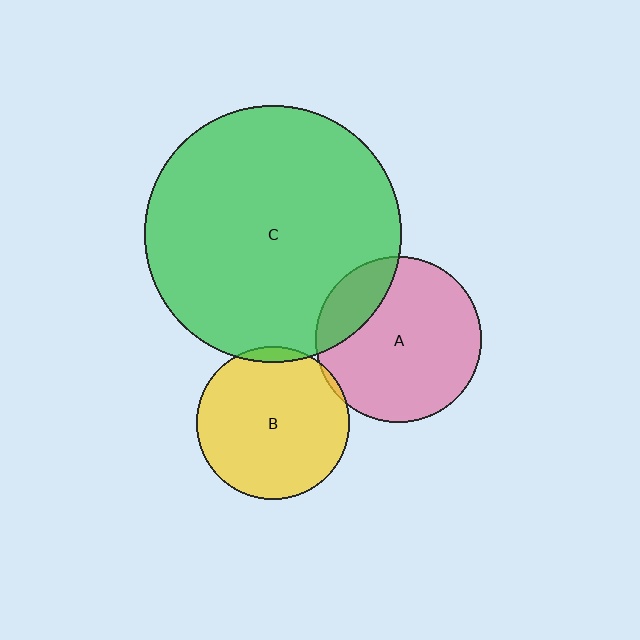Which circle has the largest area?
Circle C (green).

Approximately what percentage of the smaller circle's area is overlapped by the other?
Approximately 5%.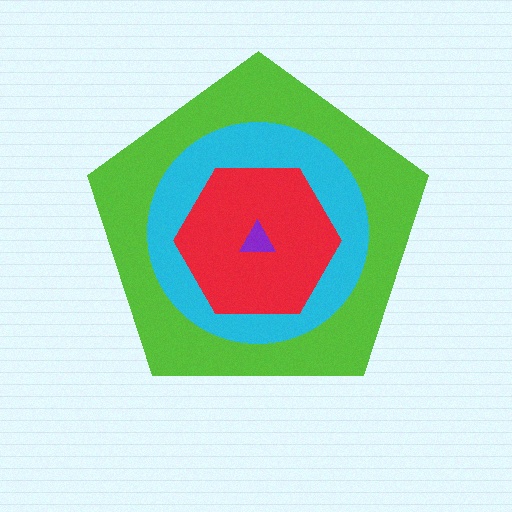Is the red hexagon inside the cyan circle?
Yes.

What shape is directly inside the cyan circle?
The red hexagon.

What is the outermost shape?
The lime pentagon.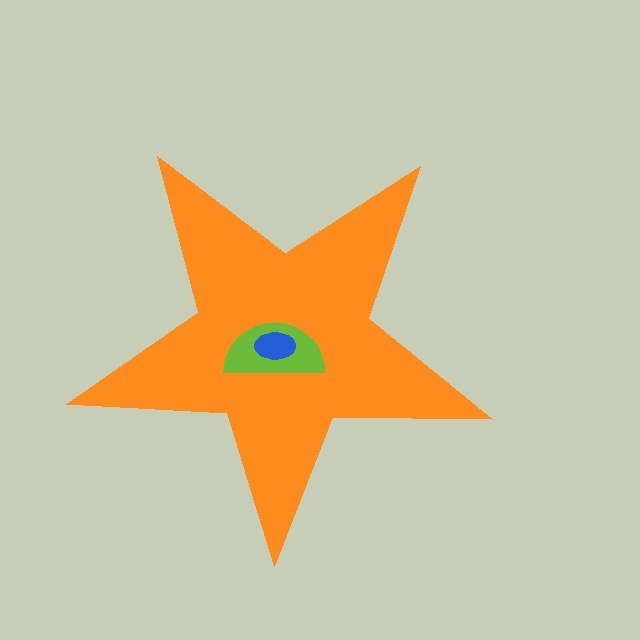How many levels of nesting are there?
3.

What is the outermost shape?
The orange star.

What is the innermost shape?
The blue ellipse.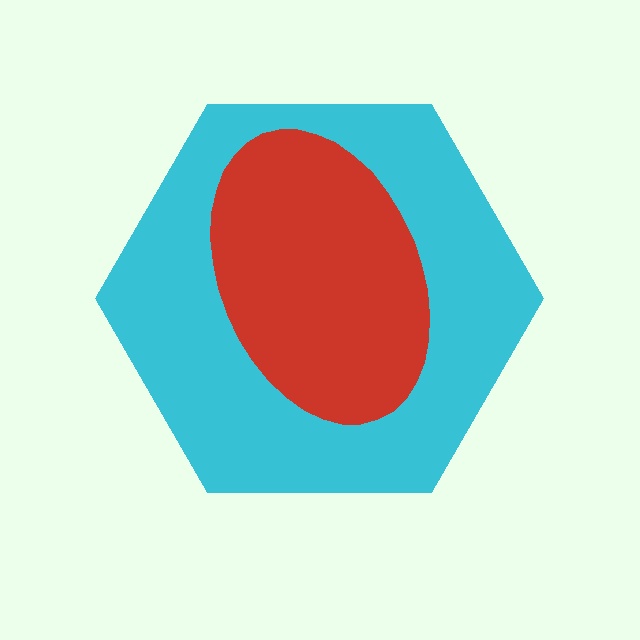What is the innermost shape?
The red ellipse.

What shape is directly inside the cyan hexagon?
The red ellipse.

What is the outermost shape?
The cyan hexagon.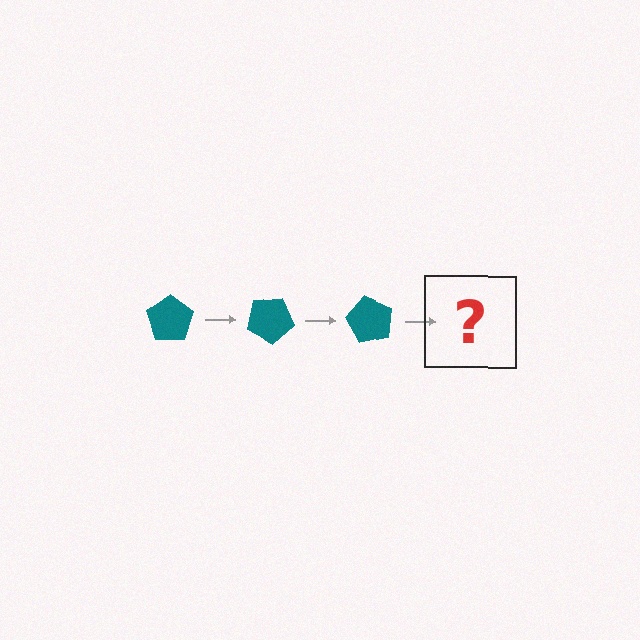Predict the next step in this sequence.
The next step is a teal pentagon rotated 90 degrees.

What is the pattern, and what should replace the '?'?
The pattern is that the pentagon rotates 30 degrees each step. The '?' should be a teal pentagon rotated 90 degrees.